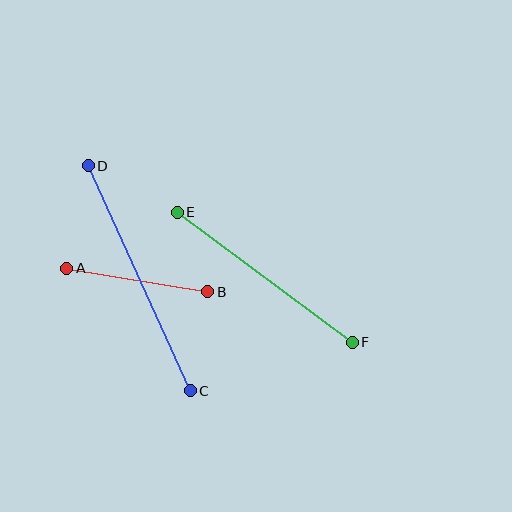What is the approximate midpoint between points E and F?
The midpoint is at approximately (265, 277) pixels.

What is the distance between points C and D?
The distance is approximately 247 pixels.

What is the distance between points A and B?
The distance is approximately 143 pixels.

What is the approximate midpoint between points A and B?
The midpoint is at approximately (137, 280) pixels.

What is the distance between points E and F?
The distance is approximately 218 pixels.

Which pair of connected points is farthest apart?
Points C and D are farthest apart.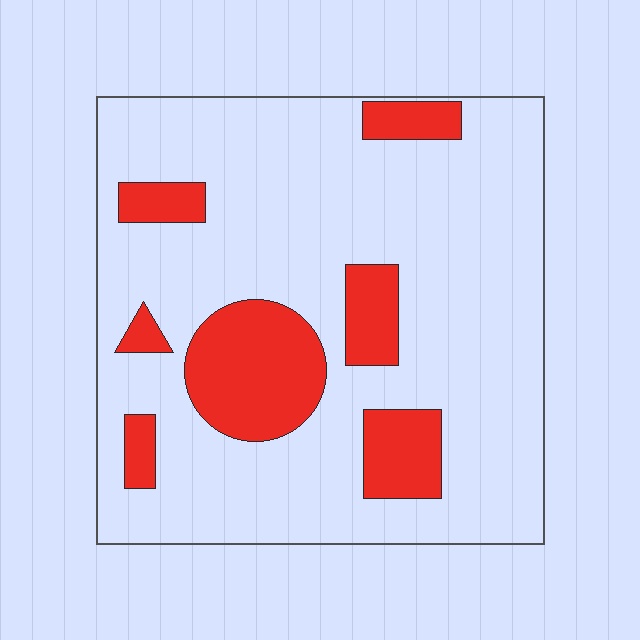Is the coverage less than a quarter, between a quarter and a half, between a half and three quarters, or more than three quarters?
Less than a quarter.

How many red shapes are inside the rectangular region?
7.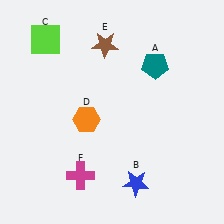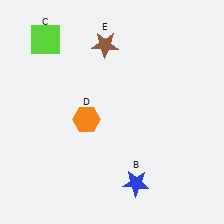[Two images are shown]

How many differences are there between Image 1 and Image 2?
There are 2 differences between the two images.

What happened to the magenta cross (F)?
The magenta cross (F) was removed in Image 2. It was in the bottom-left area of Image 1.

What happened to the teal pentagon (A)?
The teal pentagon (A) was removed in Image 2. It was in the top-right area of Image 1.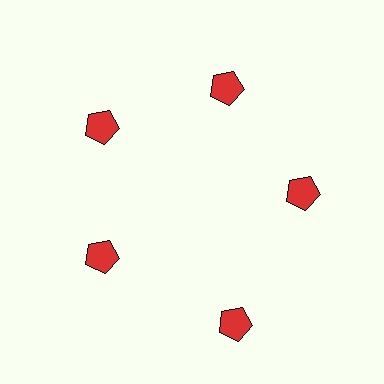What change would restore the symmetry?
The symmetry would be restored by moving it inward, back onto the ring so that all 5 pentagons sit at equal angles and equal distance from the center.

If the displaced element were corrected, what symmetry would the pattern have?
It would have 5-fold rotational symmetry — the pattern would map onto itself every 72 degrees.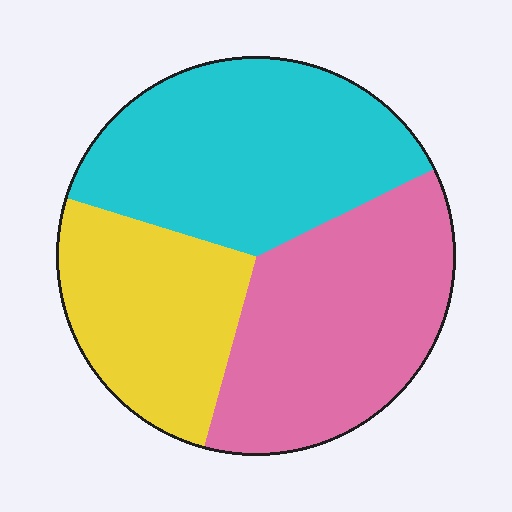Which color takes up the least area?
Yellow, at roughly 25%.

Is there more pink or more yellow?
Pink.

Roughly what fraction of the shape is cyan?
Cyan covers about 40% of the shape.